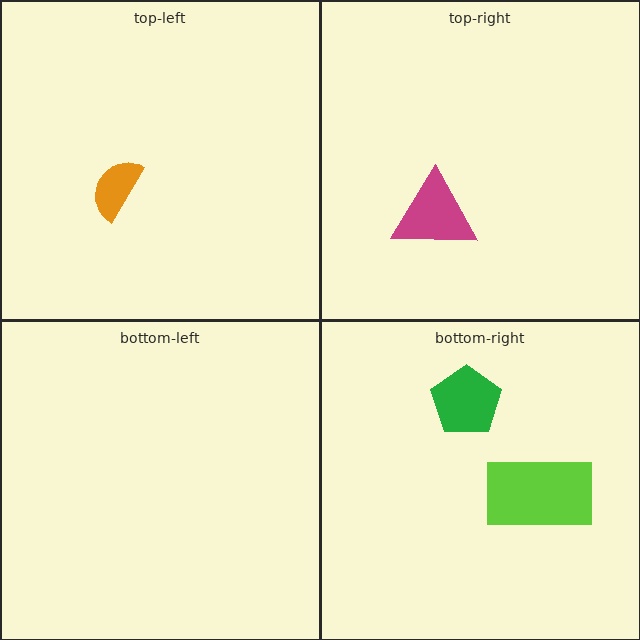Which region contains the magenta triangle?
The top-right region.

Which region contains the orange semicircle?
The top-left region.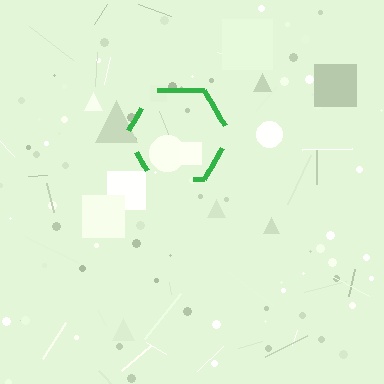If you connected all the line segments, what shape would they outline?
They would outline a hexagon.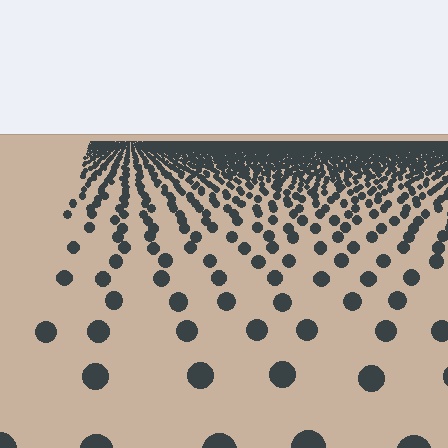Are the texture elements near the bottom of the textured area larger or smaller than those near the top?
Larger. Near the bottom, elements are closer to the viewer and appear at a bigger on-screen size.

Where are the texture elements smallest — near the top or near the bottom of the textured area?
Near the top.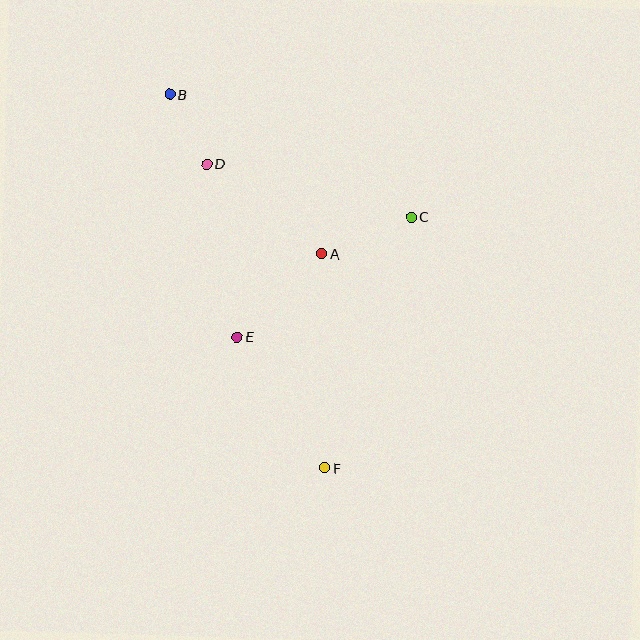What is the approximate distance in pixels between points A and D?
The distance between A and D is approximately 146 pixels.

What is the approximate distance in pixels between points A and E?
The distance between A and E is approximately 119 pixels.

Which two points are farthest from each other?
Points B and F are farthest from each other.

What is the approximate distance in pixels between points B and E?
The distance between B and E is approximately 252 pixels.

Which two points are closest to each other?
Points B and D are closest to each other.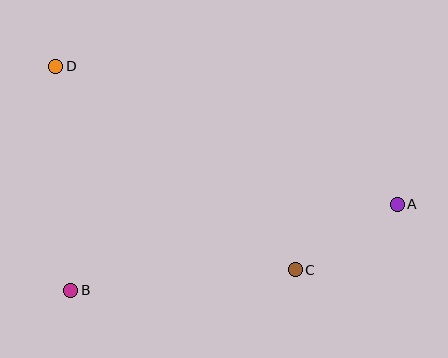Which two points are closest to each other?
Points A and C are closest to each other.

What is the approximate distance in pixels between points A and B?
The distance between A and B is approximately 337 pixels.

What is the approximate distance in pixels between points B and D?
The distance between B and D is approximately 224 pixels.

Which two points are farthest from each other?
Points A and D are farthest from each other.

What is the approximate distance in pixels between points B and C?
The distance between B and C is approximately 225 pixels.